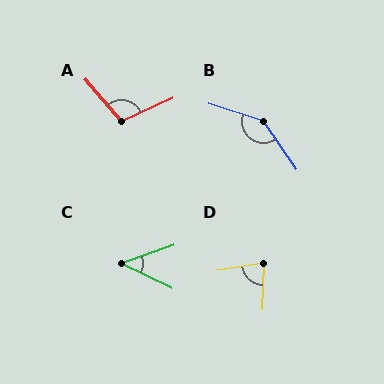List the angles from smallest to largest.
C (45°), D (80°), A (107°), B (143°).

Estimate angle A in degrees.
Approximately 107 degrees.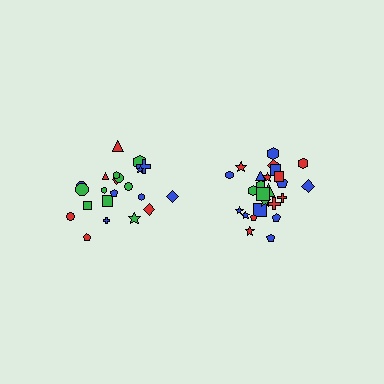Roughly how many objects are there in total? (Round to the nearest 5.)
Roughly 45 objects in total.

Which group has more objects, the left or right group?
The right group.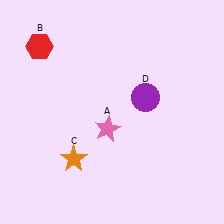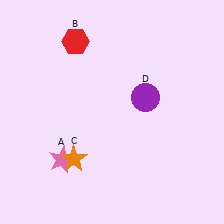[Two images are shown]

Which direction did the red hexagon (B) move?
The red hexagon (B) moved right.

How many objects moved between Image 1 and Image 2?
2 objects moved between the two images.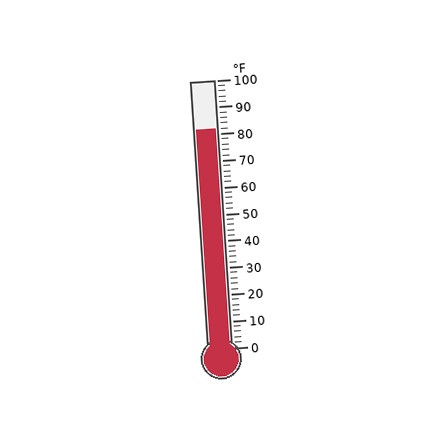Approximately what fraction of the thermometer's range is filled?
The thermometer is filled to approximately 80% of its range.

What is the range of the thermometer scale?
The thermometer scale ranges from 0°F to 100°F.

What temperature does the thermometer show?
The thermometer shows approximately 82°F.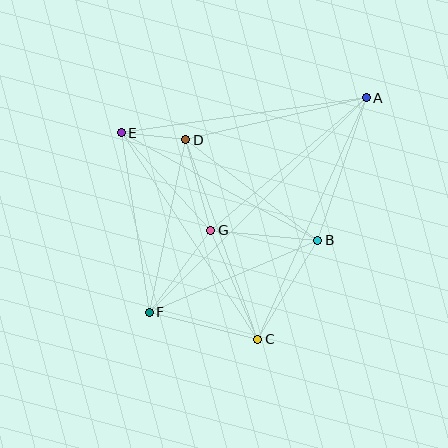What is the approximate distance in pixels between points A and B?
The distance between A and B is approximately 150 pixels.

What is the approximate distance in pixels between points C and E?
The distance between C and E is approximately 247 pixels.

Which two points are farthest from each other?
Points A and F are farthest from each other.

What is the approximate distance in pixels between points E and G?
The distance between E and G is approximately 132 pixels.